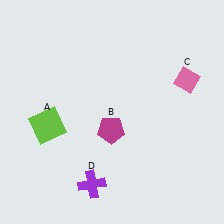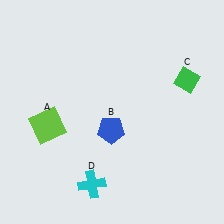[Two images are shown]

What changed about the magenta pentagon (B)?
In Image 1, B is magenta. In Image 2, it changed to blue.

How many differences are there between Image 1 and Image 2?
There are 3 differences between the two images.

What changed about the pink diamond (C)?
In Image 1, C is pink. In Image 2, it changed to green.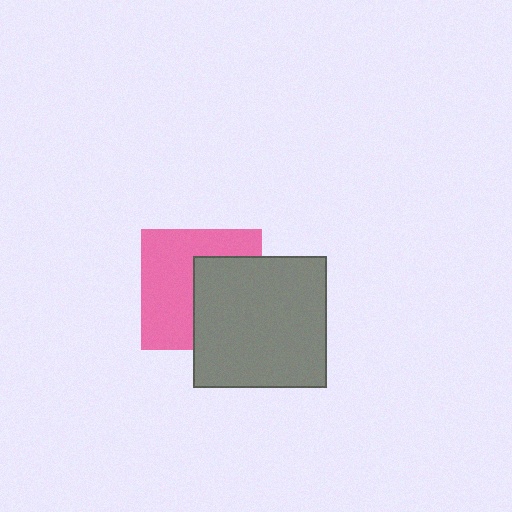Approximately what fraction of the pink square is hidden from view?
Roughly 44% of the pink square is hidden behind the gray rectangle.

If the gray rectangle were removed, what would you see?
You would see the complete pink square.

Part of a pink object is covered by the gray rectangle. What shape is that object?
It is a square.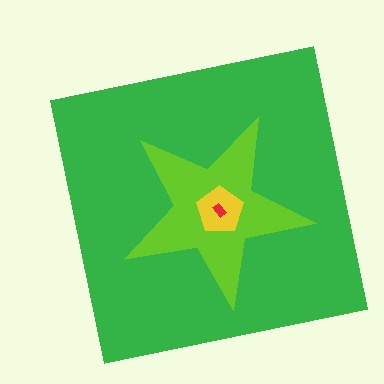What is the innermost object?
The red rectangle.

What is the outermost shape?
The green square.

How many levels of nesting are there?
4.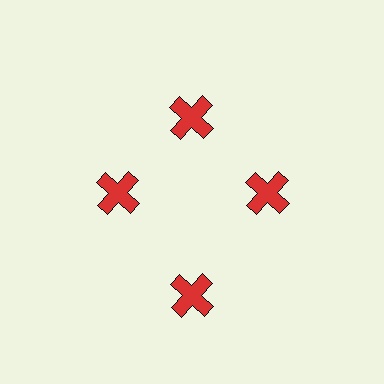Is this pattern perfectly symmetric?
No. The 4 red crosses are arranged in a ring, but one element near the 6 o'clock position is pushed outward from the center, breaking the 4-fold rotational symmetry.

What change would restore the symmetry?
The symmetry would be restored by moving it inward, back onto the ring so that all 4 crosses sit at equal angles and equal distance from the center.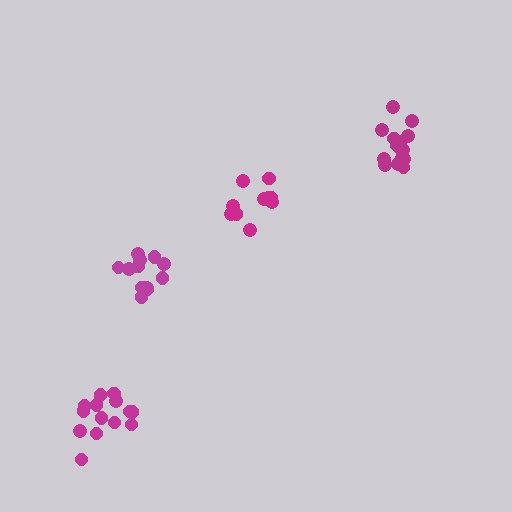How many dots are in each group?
Group 1: 10 dots, Group 2: 12 dots, Group 3: 16 dots, Group 4: 14 dots (52 total).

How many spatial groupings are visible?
There are 4 spatial groupings.